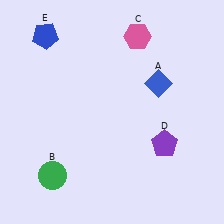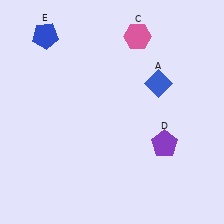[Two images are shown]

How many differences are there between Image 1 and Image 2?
There is 1 difference between the two images.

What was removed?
The green circle (B) was removed in Image 2.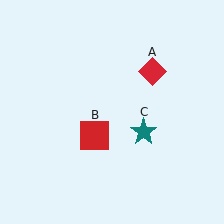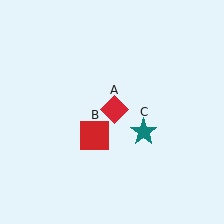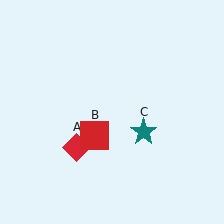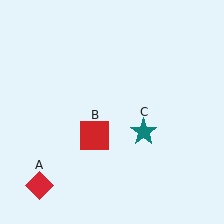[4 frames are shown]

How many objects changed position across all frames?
1 object changed position: red diamond (object A).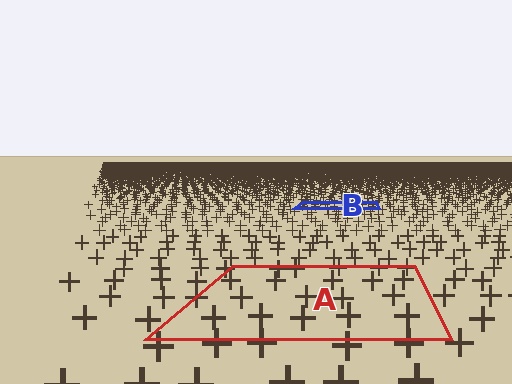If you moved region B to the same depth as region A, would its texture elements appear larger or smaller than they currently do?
They would appear larger. At a closer depth, the same texture elements are projected at a bigger on-screen size.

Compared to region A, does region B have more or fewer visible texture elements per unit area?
Region B has more texture elements per unit area — they are packed more densely because it is farther away.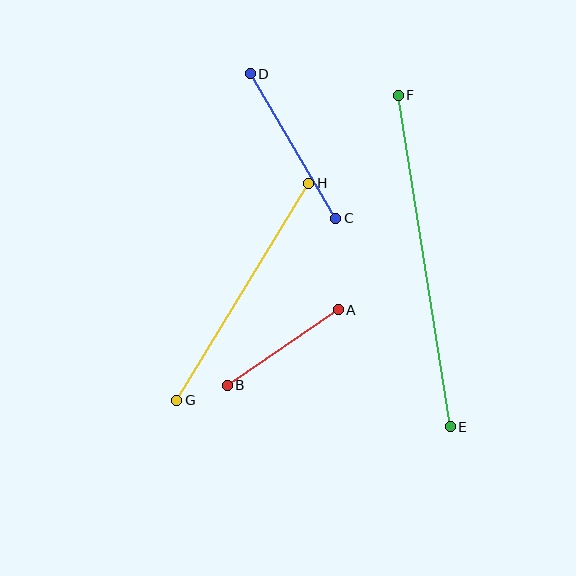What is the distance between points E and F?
The distance is approximately 335 pixels.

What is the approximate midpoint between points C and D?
The midpoint is at approximately (293, 146) pixels.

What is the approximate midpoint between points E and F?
The midpoint is at approximately (424, 261) pixels.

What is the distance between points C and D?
The distance is approximately 168 pixels.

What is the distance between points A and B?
The distance is approximately 134 pixels.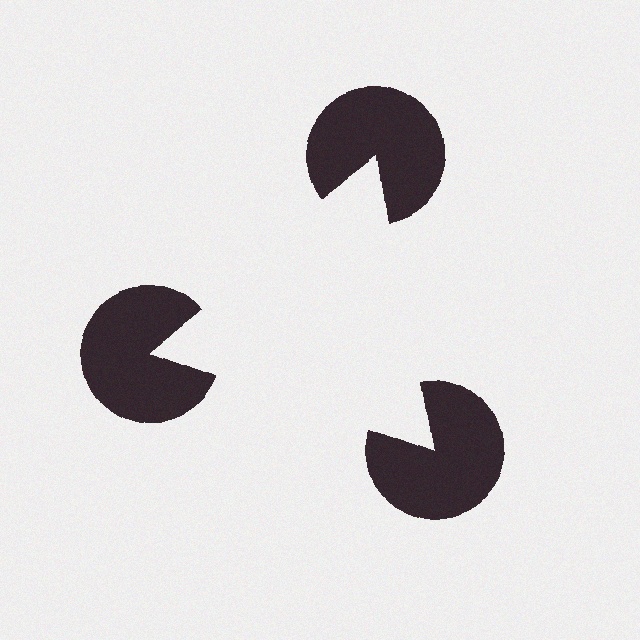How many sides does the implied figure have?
3 sides.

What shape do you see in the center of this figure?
An illusory triangle — its edges are inferred from the aligned wedge cuts in the pac-man discs, not physically drawn.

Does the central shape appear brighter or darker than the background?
It typically appears slightly brighter than the background, even though no actual brightness change is drawn.